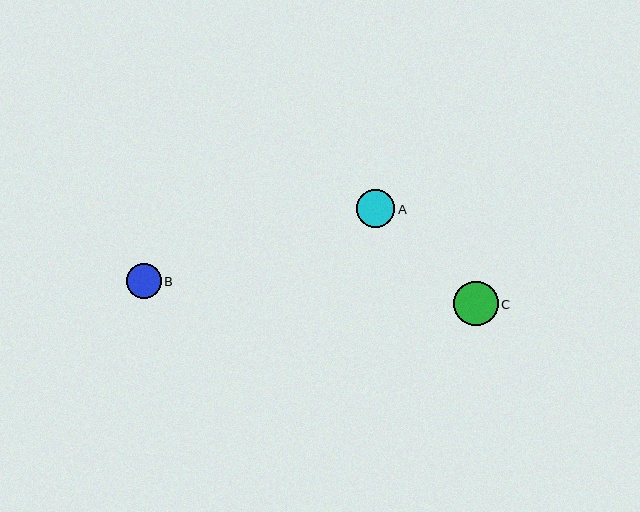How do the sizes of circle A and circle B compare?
Circle A and circle B are approximately the same size.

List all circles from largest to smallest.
From largest to smallest: C, A, B.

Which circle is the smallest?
Circle B is the smallest with a size of approximately 35 pixels.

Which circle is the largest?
Circle C is the largest with a size of approximately 44 pixels.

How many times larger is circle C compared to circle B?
Circle C is approximately 1.3 times the size of circle B.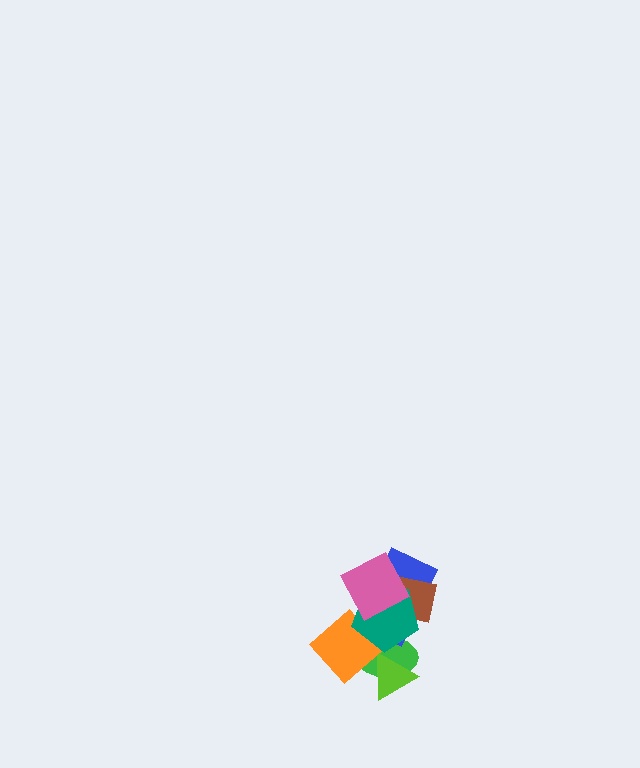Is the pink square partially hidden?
No, no other shape covers it.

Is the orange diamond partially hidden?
Yes, it is partially covered by another shape.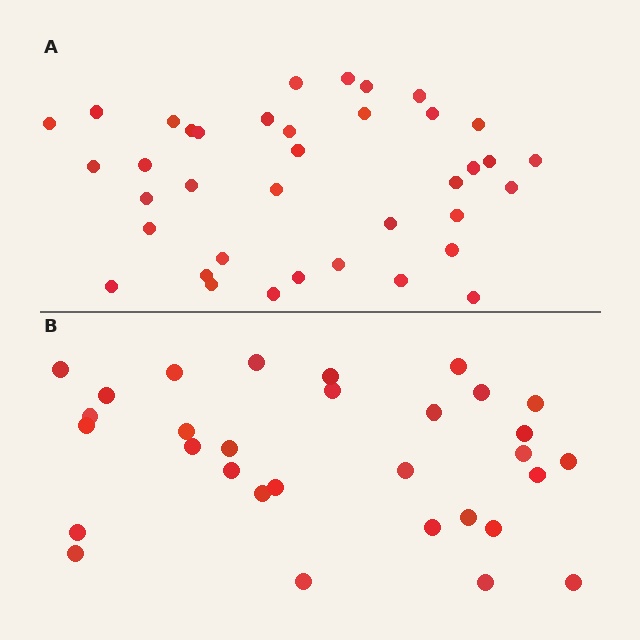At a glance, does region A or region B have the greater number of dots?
Region A (the top region) has more dots.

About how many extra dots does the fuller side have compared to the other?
Region A has roughly 8 or so more dots than region B.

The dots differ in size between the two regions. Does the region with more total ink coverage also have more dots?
No. Region B has more total ink coverage because its dots are larger, but region A actually contains more individual dots. Total area can be misleading — the number of items is what matters here.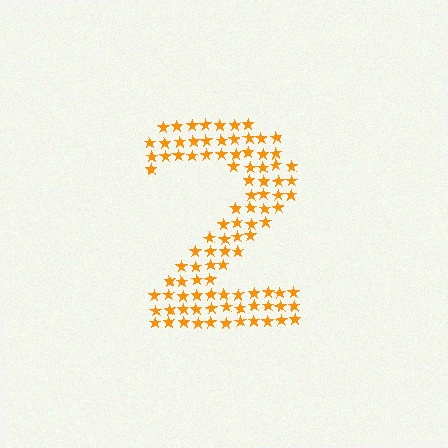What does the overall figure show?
The overall figure shows the digit 2.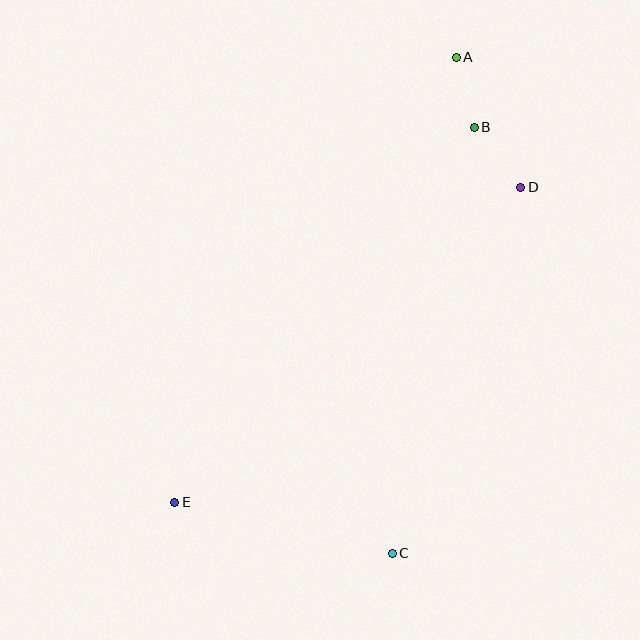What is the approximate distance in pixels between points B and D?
The distance between B and D is approximately 76 pixels.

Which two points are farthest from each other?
Points A and E are farthest from each other.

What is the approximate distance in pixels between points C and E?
The distance between C and E is approximately 224 pixels.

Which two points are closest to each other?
Points A and B are closest to each other.